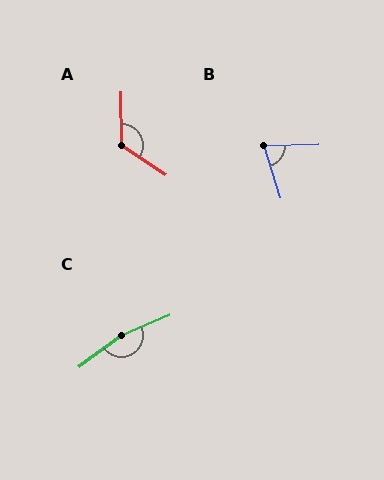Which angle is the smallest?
B, at approximately 75 degrees.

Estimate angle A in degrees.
Approximately 124 degrees.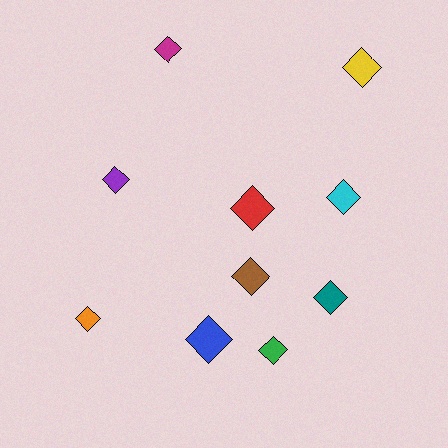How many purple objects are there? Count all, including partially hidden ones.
There is 1 purple object.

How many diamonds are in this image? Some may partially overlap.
There are 10 diamonds.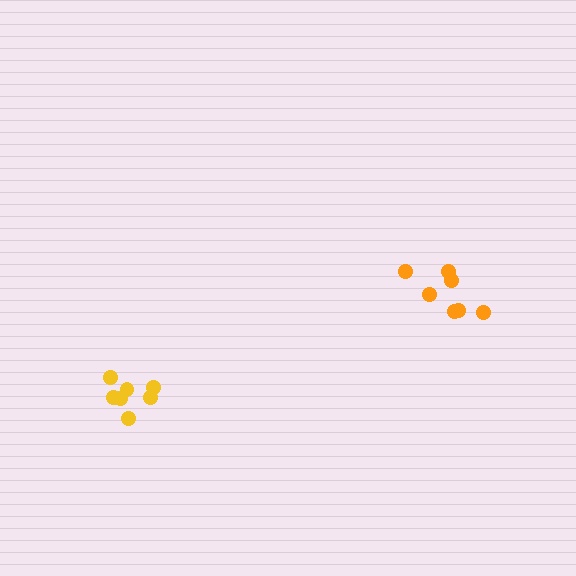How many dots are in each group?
Group 1: 7 dots, Group 2: 7 dots (14 total).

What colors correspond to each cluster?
The clusters are colored: yellow, orange.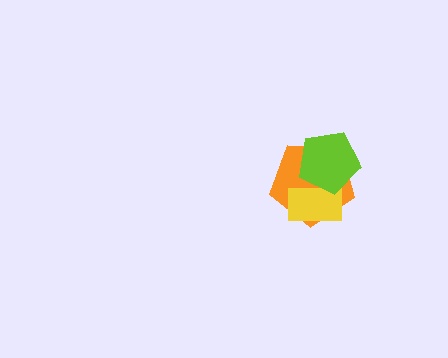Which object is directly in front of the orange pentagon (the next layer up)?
The yellow rectangle is directly in front of the orange pentagon.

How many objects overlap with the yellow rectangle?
2 objects overlap with the yellow rectangle.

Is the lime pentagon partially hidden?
No, no other shape covers it.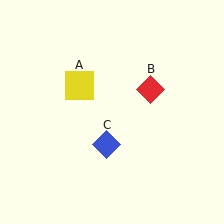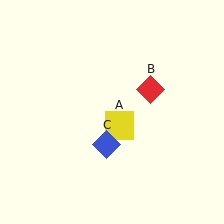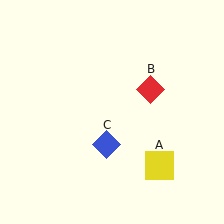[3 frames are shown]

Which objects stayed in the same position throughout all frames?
Red diamond (object B) and blue diamond (object C) remained stationary.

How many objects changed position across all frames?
1 object changed position: yellow square (object A).